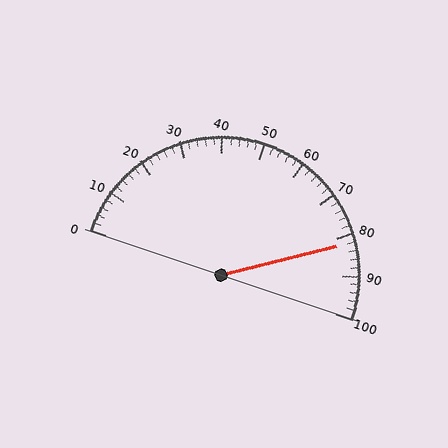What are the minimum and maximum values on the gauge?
The gauge ranges from 0 to 100.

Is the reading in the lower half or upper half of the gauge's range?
The reading is in the upper half of the range (0 to 100).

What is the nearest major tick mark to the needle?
The nearest major tick mark is 80.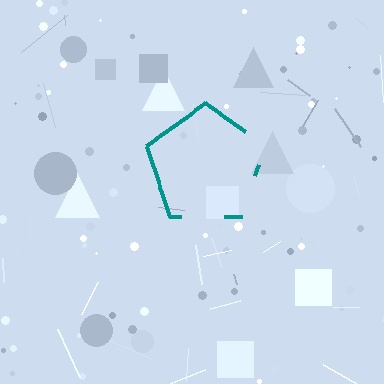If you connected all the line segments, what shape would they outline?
They would outline a pentagon.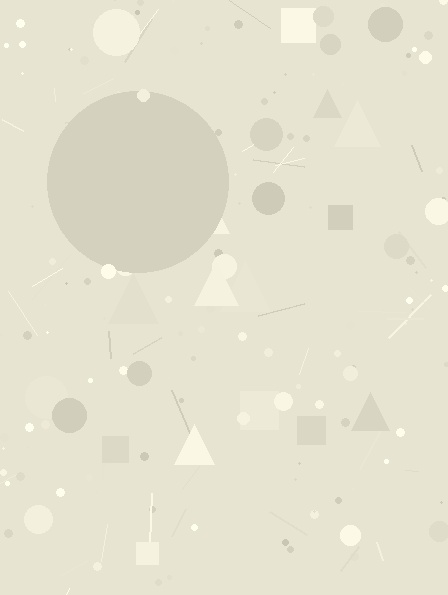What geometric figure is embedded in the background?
A circle is embedded in the background.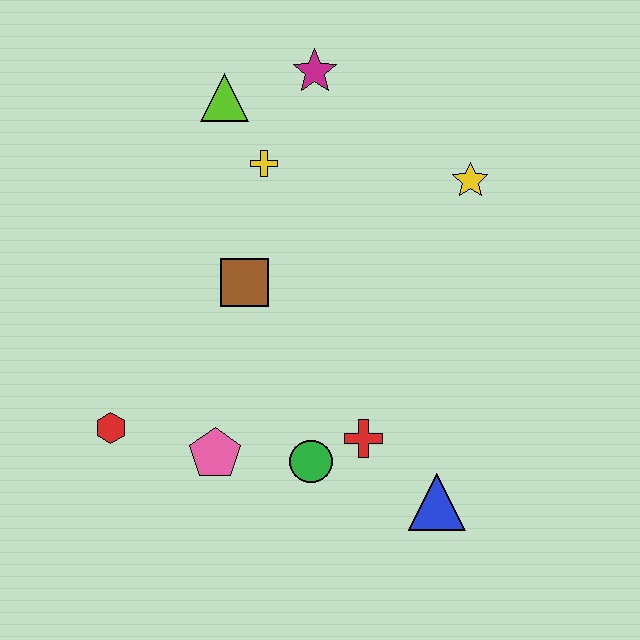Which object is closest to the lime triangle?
The yellow cross is closest to the lime triangle.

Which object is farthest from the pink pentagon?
The magenta star is farthest from the pink pentagon.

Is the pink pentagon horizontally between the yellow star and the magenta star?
No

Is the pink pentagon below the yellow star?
Yes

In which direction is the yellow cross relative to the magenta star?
The yellow cross is below the magenta star.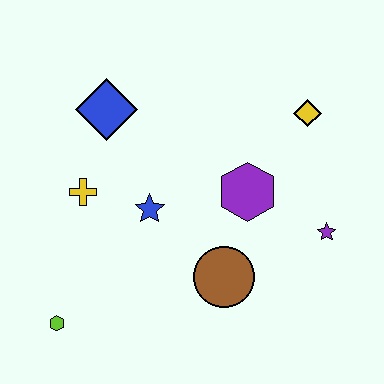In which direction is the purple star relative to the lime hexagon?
The purple star is to the right of the lime hexagon.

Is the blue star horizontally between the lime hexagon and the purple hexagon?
Yes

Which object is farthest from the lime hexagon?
The yellow diamond is farthest from the lime hexagon.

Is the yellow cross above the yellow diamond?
No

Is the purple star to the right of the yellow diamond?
Yes